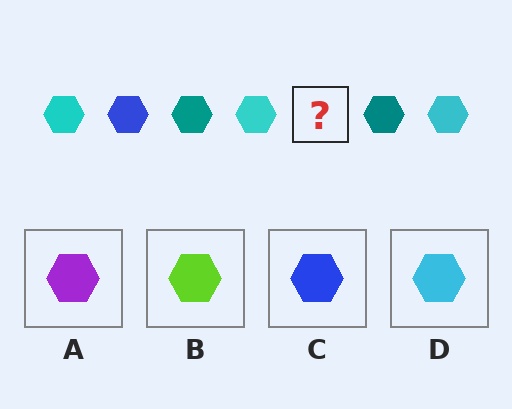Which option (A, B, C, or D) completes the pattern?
C.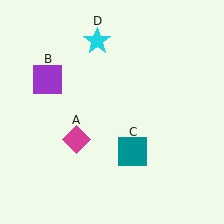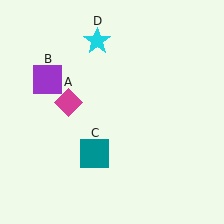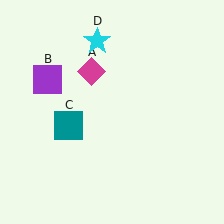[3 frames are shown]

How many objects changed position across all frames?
2 objects changed position: magenta diamond (object A), teal square (object C).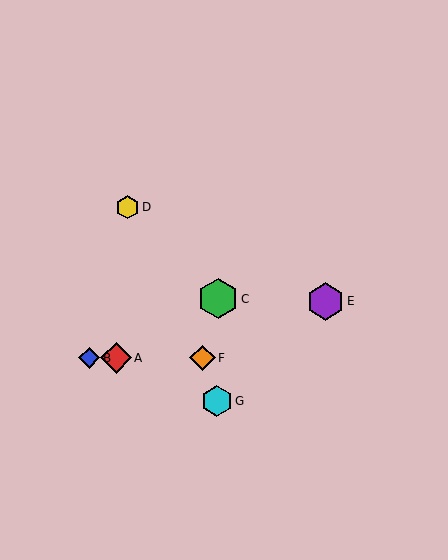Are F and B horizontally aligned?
Yes, both are at y≈358.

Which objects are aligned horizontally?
Objects A, B, F are aligned horizontally.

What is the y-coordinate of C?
Object C is at y≈299.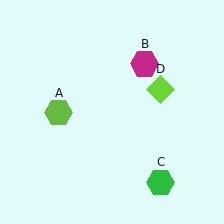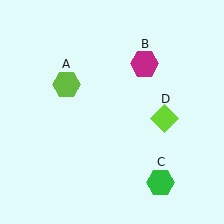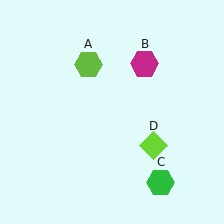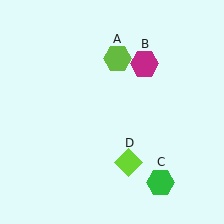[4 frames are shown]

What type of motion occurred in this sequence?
The lime hexagon (object A), lime diamond (object D) rotated clockwise around the center of the scene.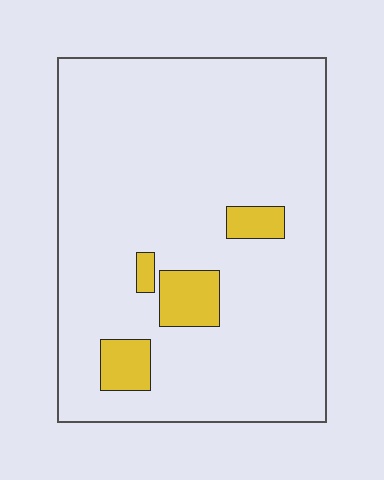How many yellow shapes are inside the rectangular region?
4.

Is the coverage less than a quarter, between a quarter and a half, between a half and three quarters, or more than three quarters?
Less than a quarter.